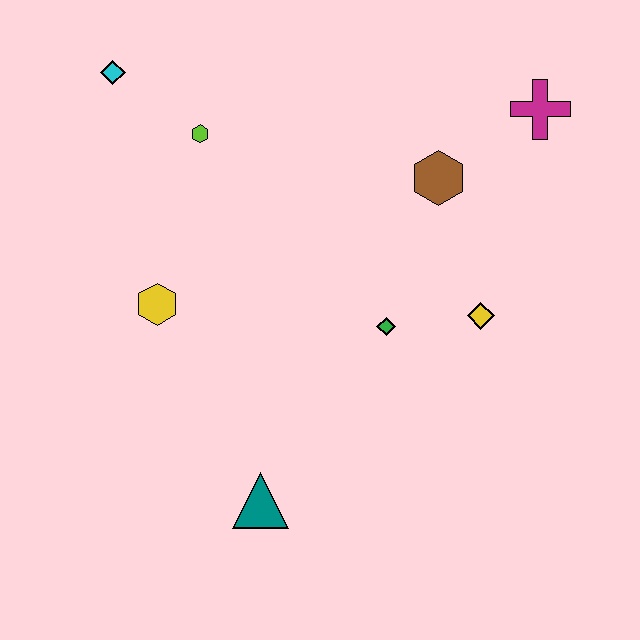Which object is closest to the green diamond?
The yellow diamond is closest to the green diamond.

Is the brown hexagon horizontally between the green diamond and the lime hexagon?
No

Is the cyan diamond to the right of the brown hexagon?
No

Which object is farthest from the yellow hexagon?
The magenta cross is farthest from the yellow hexagon.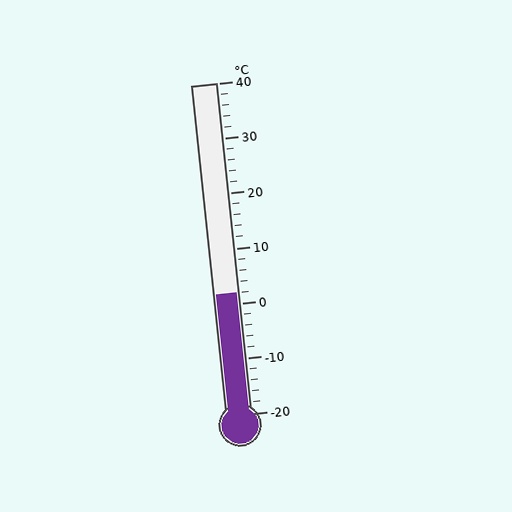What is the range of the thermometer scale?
The thermometer scale ranges from -20°C to 40°C.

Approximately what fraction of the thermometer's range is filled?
The thermometer is filled to approximately 35% of its range.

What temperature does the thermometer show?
The thermometer shows approximately 2°C.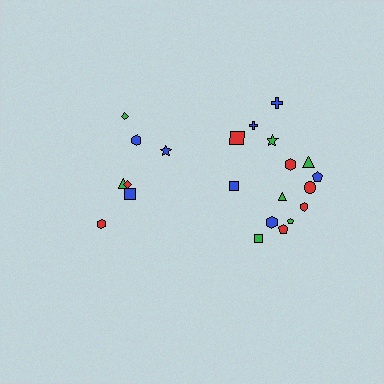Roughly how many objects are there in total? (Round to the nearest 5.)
Roughly 20 objects in total.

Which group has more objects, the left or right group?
The right group.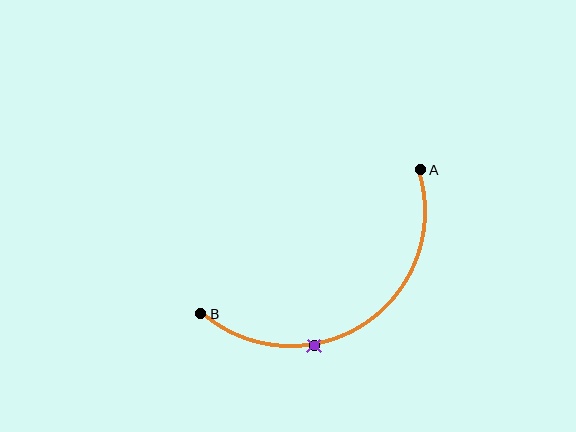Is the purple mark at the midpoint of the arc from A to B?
No. The purple mark lies on the arc but is closer to endpoint B. The arc midpoint would be at the point on the curve equidistant along the arc from both A and B.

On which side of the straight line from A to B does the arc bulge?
The arc bulges below the straight line connecting A and B.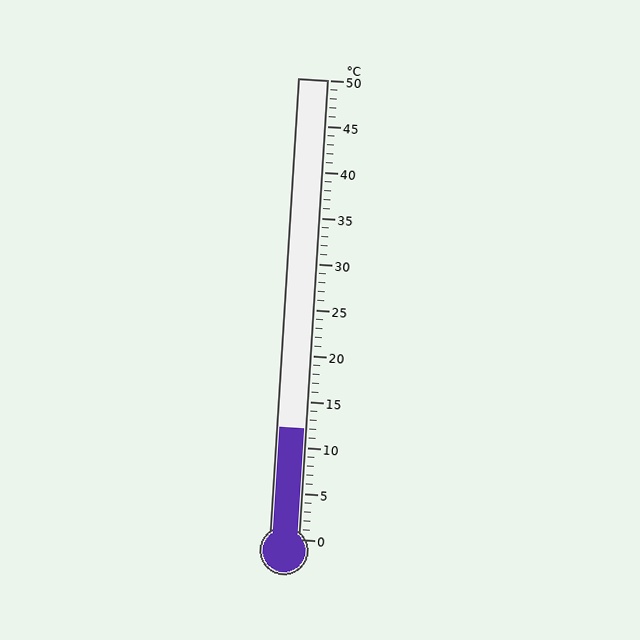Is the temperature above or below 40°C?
The temperature is below 40°C.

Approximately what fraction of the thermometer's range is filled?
The thermometer is filled to approximately 25% of its range.